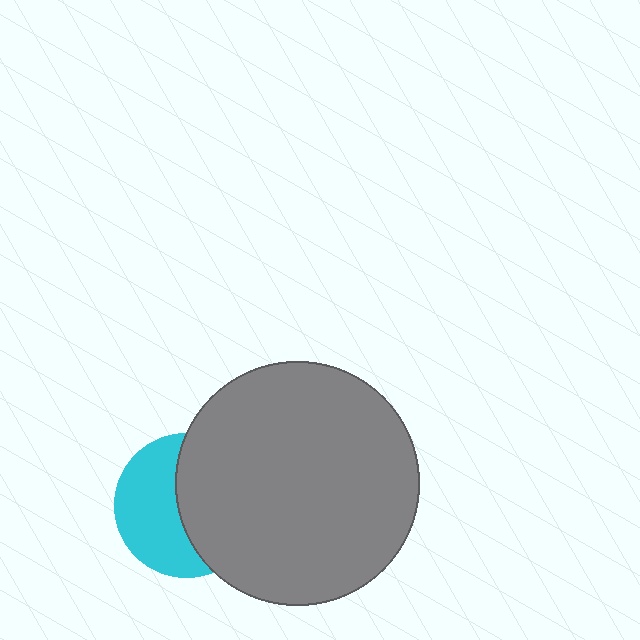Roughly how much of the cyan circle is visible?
About half of it is visible (roughly 48%).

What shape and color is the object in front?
The object in front is a gray circle.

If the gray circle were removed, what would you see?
You would see the complete cyan circle.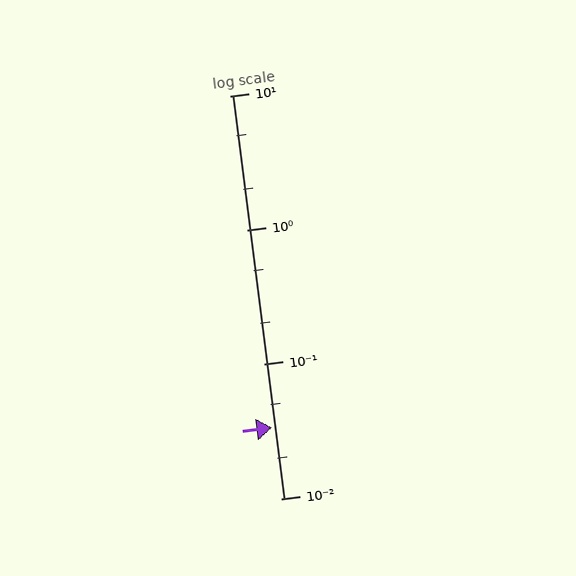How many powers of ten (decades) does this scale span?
The scale spans 3 decades, from 0.01 to 10.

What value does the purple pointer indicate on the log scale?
The pointer indicates approximately 0.034.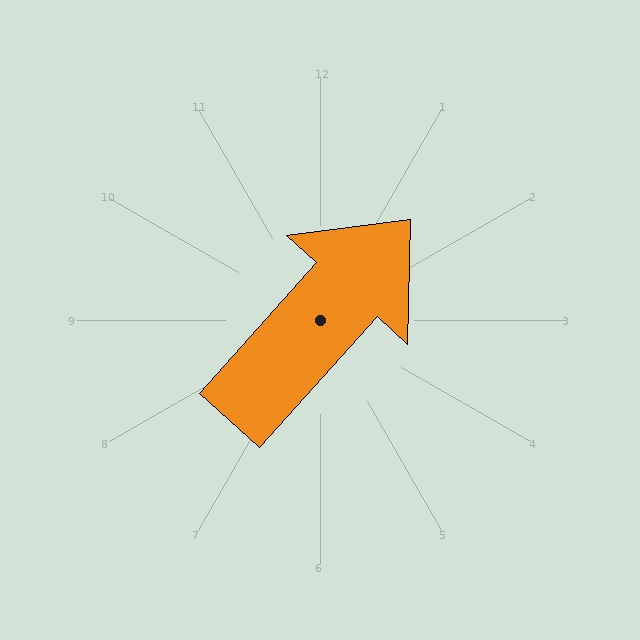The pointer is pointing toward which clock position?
Roughly 1 o'clock.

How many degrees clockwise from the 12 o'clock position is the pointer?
Approximately 42 degrees.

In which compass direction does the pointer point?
Northeast.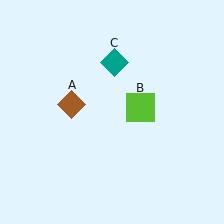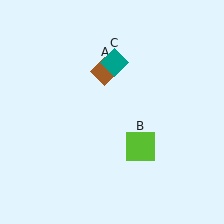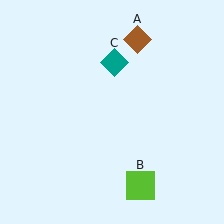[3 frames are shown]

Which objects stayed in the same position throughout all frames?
Teal diamond (object C) remained stationary.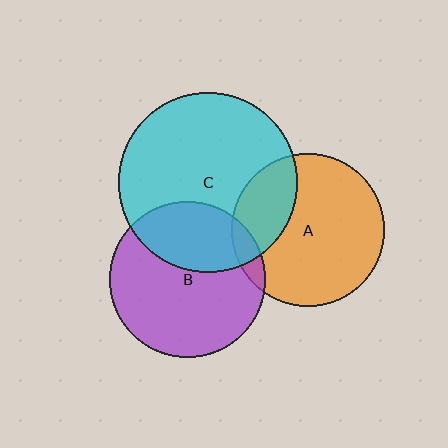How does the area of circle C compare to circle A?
Approximately 1.4 times.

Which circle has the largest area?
Circle C (cyan).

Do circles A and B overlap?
Yes.